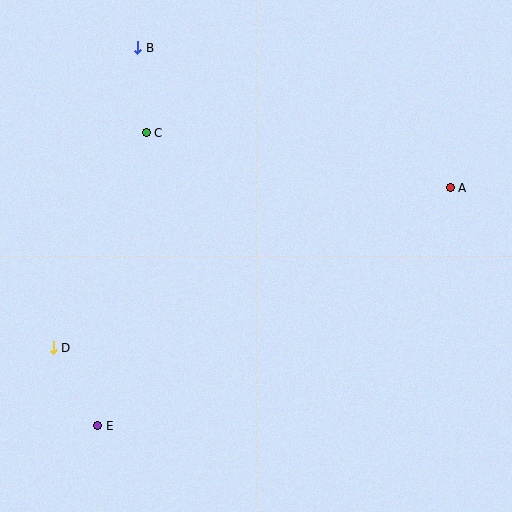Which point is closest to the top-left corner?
Point B is closest to the top-left corner.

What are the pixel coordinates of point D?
Point D is at (53, 348).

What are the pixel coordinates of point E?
Point E is at (98, 426).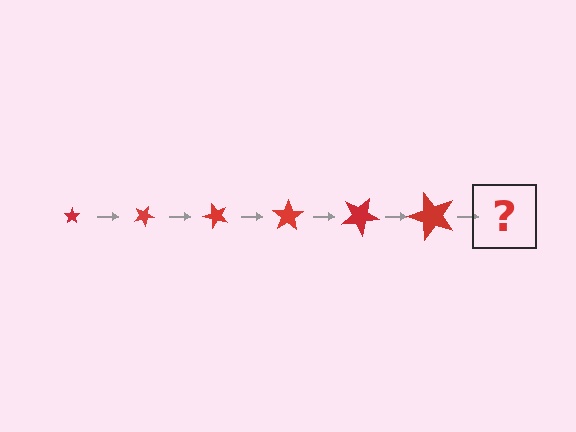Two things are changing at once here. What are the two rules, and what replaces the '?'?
The two rules are that the star grows larger each step and it rotates 25 degrees each step. The '?' should be a star, larger than the previous one and rotated 150 degrees from the start.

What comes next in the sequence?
The next element should be a star, larger than the previous one and rotated 150 degrees from the start.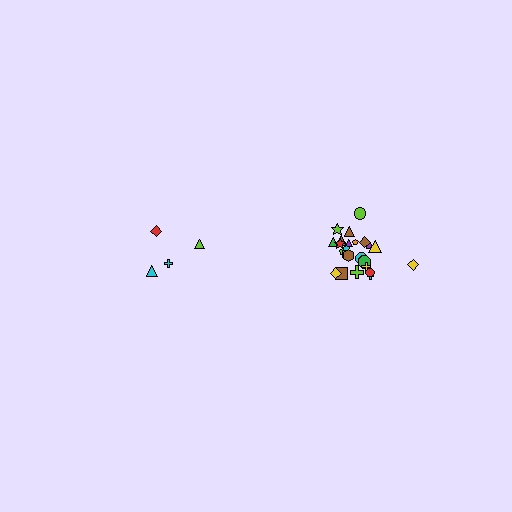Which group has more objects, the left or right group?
The right group.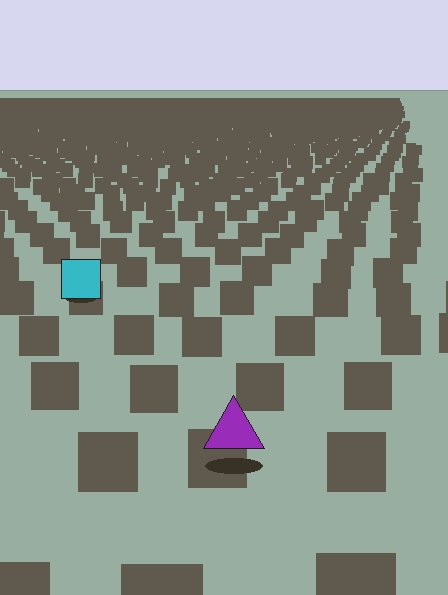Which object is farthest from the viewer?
The cyan square is farthest from the viewer. It appears smaller and the ground texture around it is denser.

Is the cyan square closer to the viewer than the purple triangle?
No. The purple triangle is closer — you can tell from the texture gradient: the ground texture is coarser near it.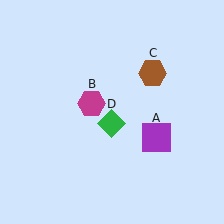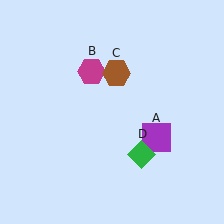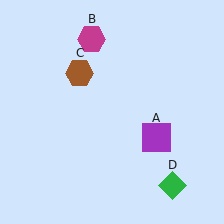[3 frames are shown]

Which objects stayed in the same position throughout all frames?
Purple square (object A) remained stationary.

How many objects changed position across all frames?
3 objects changed position: magenta hexagon (object B), brown hexagon (object C), green diamond (object D).